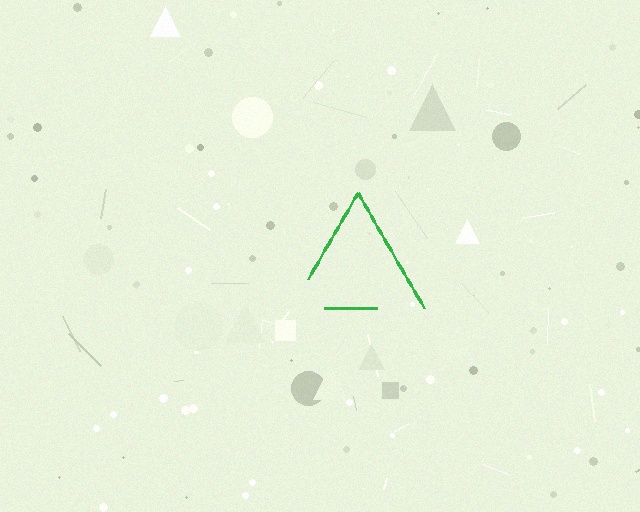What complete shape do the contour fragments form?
The contour fragments form a triangle.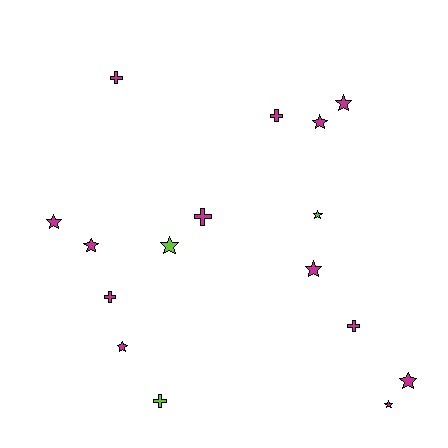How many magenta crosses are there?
There are 5 magenta crosses.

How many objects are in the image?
There are 16 objects.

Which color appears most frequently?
Magenta, with 13 objects.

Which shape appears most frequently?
Star, with 10 objects.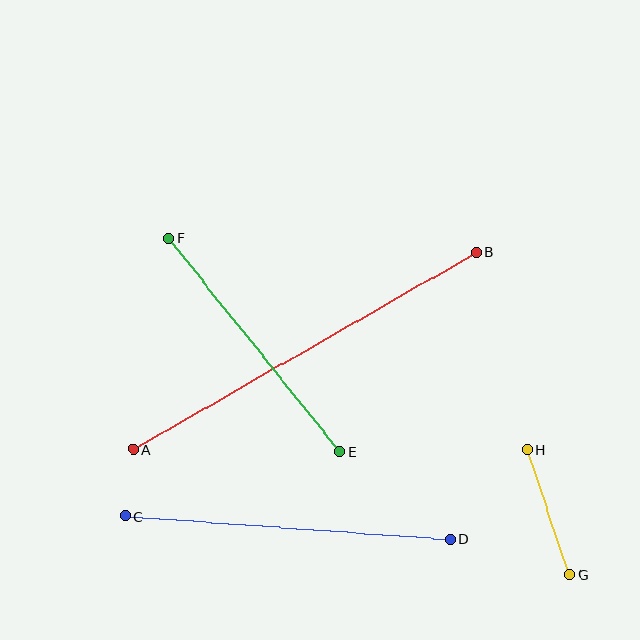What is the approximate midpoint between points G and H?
The midpoint is at approximately (549, 512) pixels.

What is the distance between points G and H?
The distance is approximately 132 pixels.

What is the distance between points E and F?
The distance is approximately 274 pixels.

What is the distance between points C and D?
The distance is approximately 325 pixels.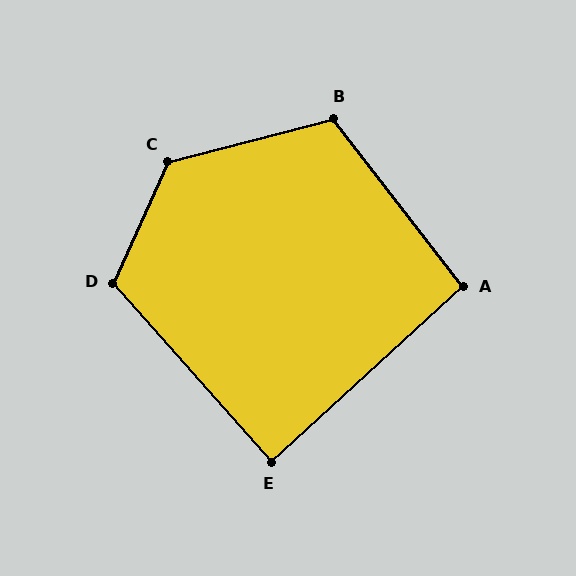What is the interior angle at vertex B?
Approximately 113 degrees (obtuse).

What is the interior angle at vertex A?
Approximately 95 degrees (approximately right).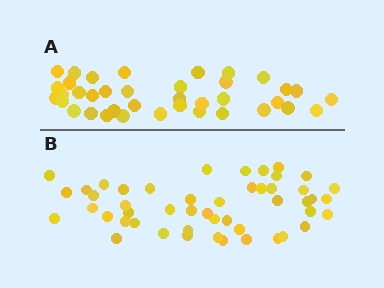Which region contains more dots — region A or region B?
Region B (the bottom region) has more dots.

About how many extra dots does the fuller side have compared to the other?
Region B has roughly 12 or so more dots than region A.